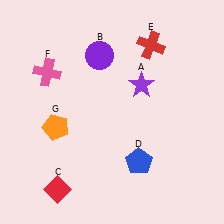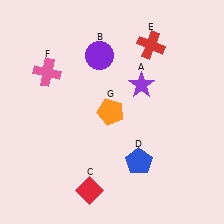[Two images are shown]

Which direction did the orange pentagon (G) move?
The orange pentagon (G) moved right.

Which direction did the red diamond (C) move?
The red diamond (C) moved right.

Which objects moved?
The objects that moved are: the red diamond (C), the orange pentagon (G).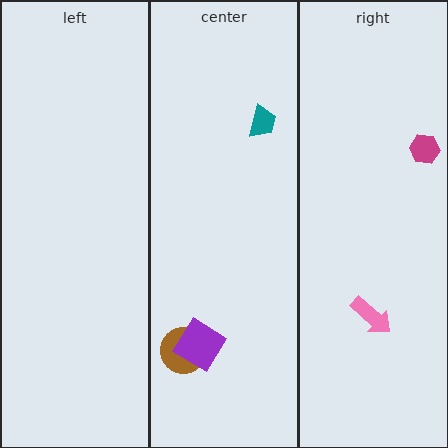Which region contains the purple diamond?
The center region.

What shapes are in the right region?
The pink arrow, the magenta hexagon.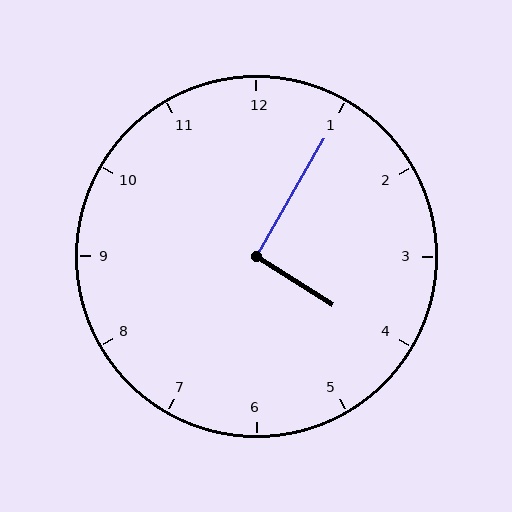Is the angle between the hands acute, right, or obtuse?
It is right.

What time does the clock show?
4:05.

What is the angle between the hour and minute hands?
Approximately 92 degrees.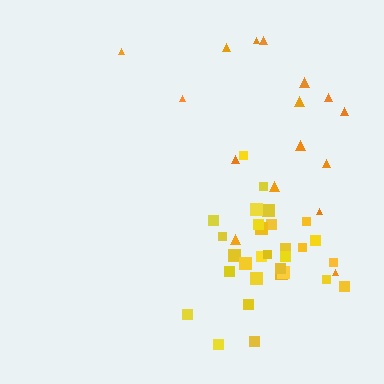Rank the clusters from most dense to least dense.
yellow, orange.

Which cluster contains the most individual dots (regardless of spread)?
Yellow (30).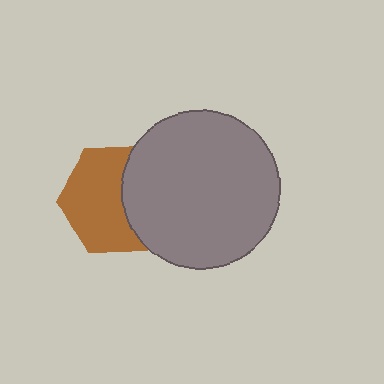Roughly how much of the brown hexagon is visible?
About half of it is visible (roughly 63%).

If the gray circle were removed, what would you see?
You would see the complete brown hexagon.